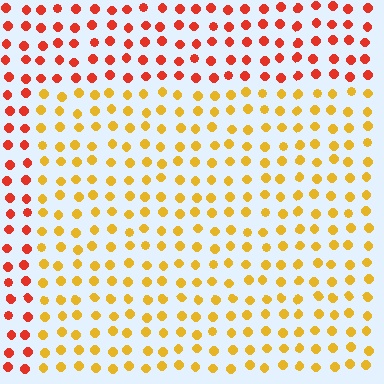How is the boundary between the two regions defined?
The boundary is defined purely by a slight shift in hue (about 41 degrees). Spacing, size, and orientation are identical on both sides.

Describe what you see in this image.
The image is filled with small red elements in a uniform arrangement. A rectangle-shaped region is visible where the elements are tinted to a slightly different hue, forming a subtle color boundary.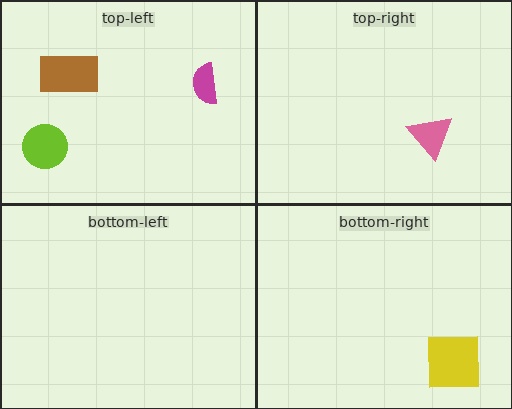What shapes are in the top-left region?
The brown rectangle, the lime circle, the magenta semicircle.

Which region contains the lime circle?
The top-left region.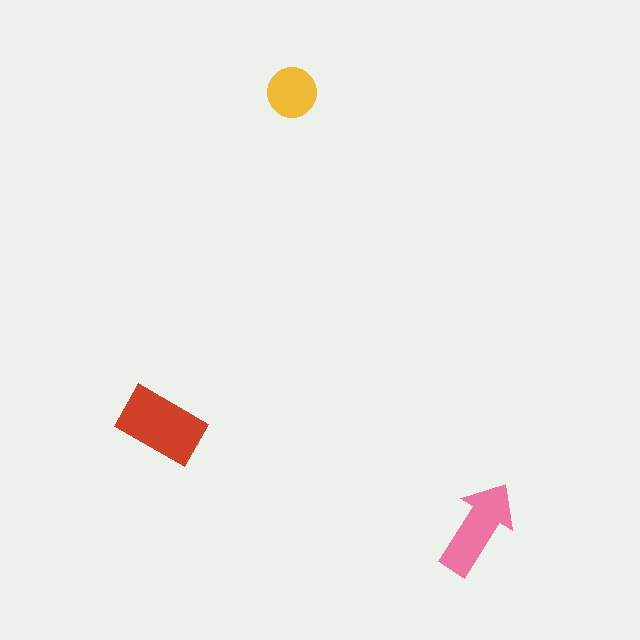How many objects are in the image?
There are 3 objects in the image.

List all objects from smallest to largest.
The yellow circle, the pink arrow, the red rectangle.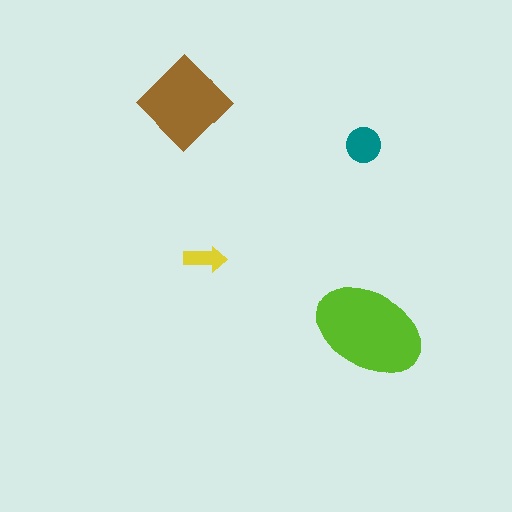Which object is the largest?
The lime ellipse.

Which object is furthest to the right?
The lime ellipse is rightmost.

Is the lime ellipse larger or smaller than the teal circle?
Larger.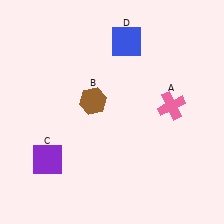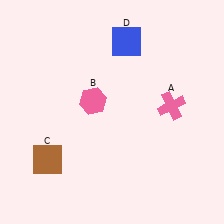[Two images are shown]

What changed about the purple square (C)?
In Image 1, C is purple. In Image 2, it changed to brown.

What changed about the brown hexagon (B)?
In Image 1, B is brown. In Image 2, it changed to pink.